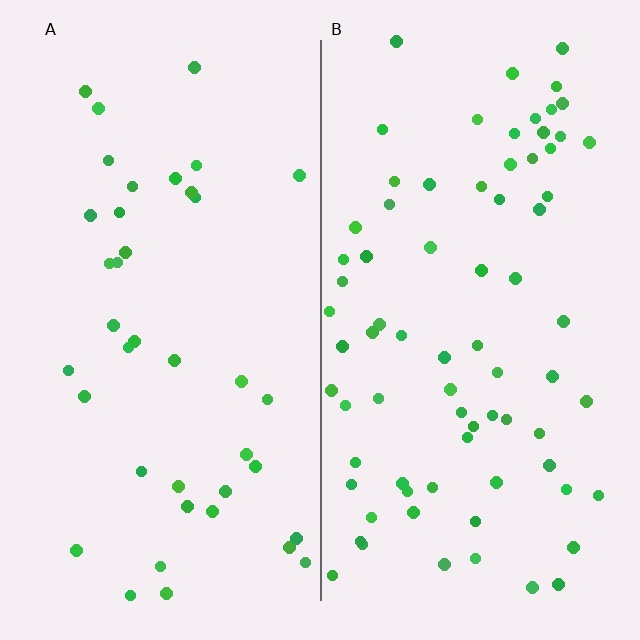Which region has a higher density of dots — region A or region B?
B (the right).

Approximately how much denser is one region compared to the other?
Approximately 1.9× — region B over region A.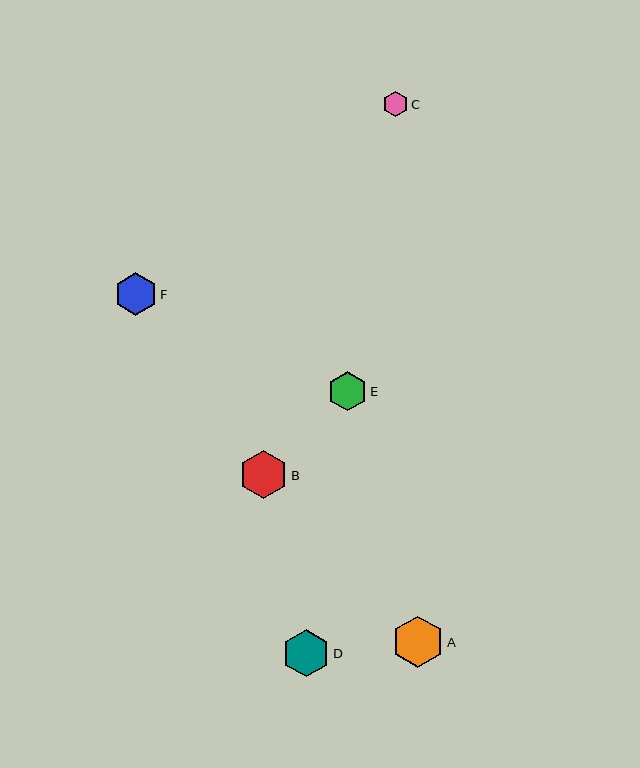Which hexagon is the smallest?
Hexagon C is the smallest with a size of approximately 26 pixels.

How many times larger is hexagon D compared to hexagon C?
Hexagon D is approximately 1.8 times the size of hexagon C.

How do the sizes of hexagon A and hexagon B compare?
Hexagon A and hexagon B are approximately the same size.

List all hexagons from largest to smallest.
From largest to smallest: A, B, D, F, E, C.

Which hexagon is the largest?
Hexagon A is the largest with a size of approximately 52 pixels.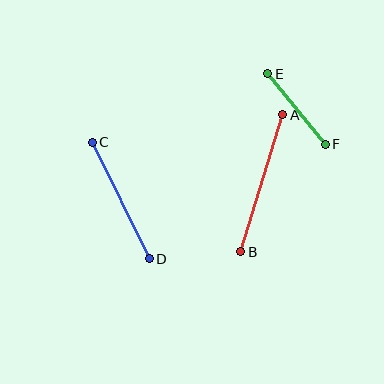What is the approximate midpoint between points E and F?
The midpoint is at approximately (296, 109) pixels.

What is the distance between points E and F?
The distance is approximately 91 pixels.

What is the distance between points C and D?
The distance is approximately 130 pixels.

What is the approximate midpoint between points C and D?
The midpoint is at approximately (121, 201) pixels.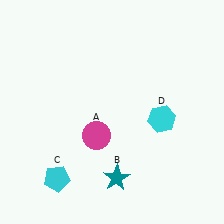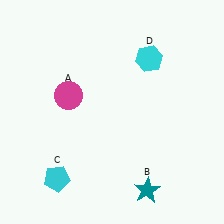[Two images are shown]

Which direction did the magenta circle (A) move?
The magenta circle (A) moved up.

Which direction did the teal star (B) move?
The teal star (B) moved right.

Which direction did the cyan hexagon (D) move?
The cyan hexagon (D) moved up.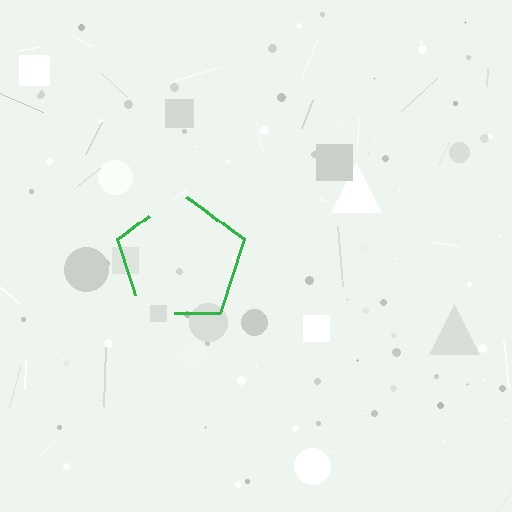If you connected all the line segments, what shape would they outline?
They would outline a pentagon.